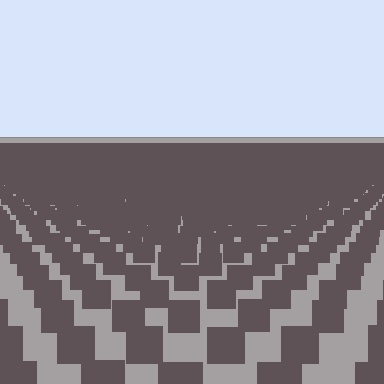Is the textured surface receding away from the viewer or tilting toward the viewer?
The surface is receding away from the viewer. Texture elements get smaller and denser toward the top.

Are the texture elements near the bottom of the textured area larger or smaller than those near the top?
Larger. Near the bottom, elements are closer to the viewer and appear at a bigger on-screen size.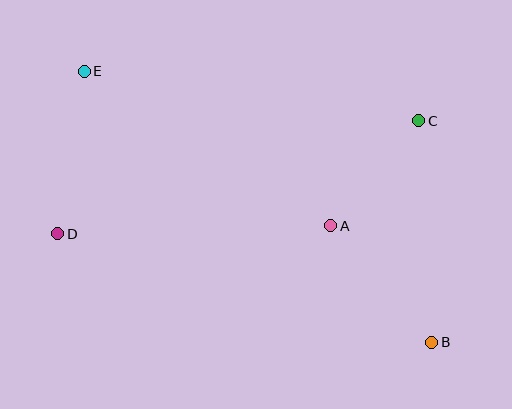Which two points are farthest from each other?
Points B and E are farthest from each other.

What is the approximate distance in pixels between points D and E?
The distance between D and E is approximately 165 pixels.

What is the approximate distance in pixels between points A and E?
The distance between A and E is approximately 291 pixels.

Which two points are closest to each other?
Points A and C are closest to each other.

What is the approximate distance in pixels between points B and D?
The distance between B and D is approximately 389 pixels.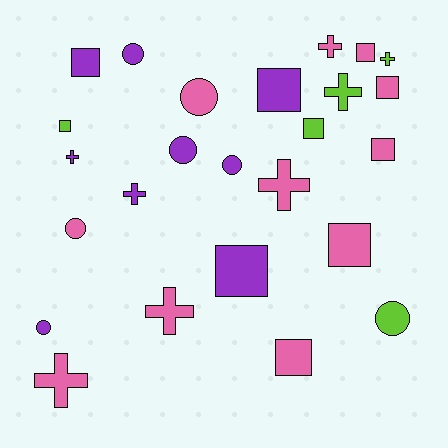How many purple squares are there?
There are 3 purple squares.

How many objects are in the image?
There are 25 objects.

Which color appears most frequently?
Pink, with 11 objects.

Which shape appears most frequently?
Square, with 10 objects.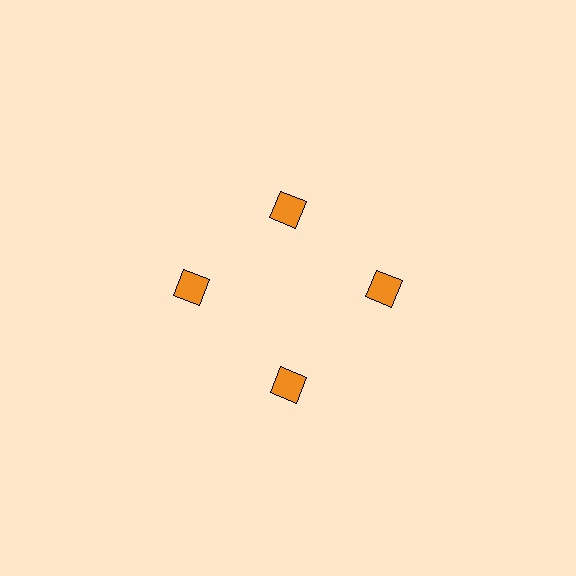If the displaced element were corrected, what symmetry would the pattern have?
It would have 4-fold rotational symmetry — the pattern would map onto itself every 90 degrees.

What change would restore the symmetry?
The symmetry would be restored by moving it outward, back onto the ring so that all 4 squares sit at equal angles and equal distance from the center.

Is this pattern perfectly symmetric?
No. The 4 orange squares are arranged in a ring, but one element near the 12 o'clock position is pulled inward toward the center, breaking the 4-fold rotational symmetry.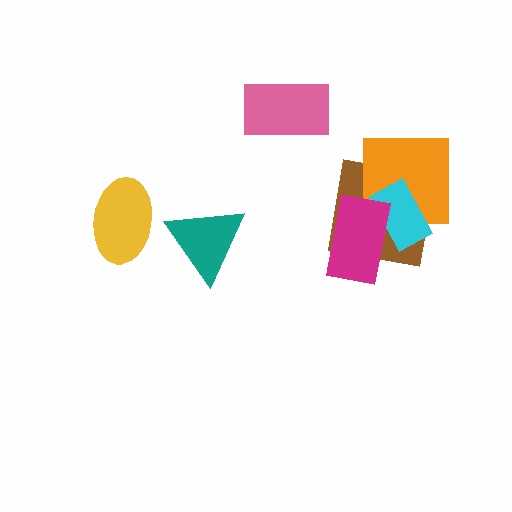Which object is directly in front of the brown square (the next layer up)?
The orange square is directly in front of the brown square.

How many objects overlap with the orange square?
2 objects overlap with the orange square.